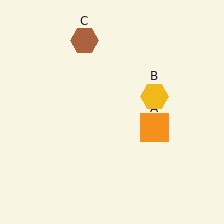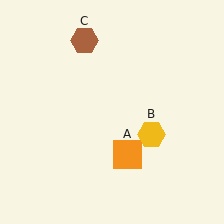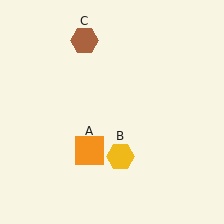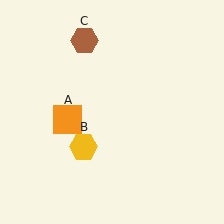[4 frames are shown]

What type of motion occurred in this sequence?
The orange square (object A), yellow hexagon (object B) rotated clockwise around the center of the scene.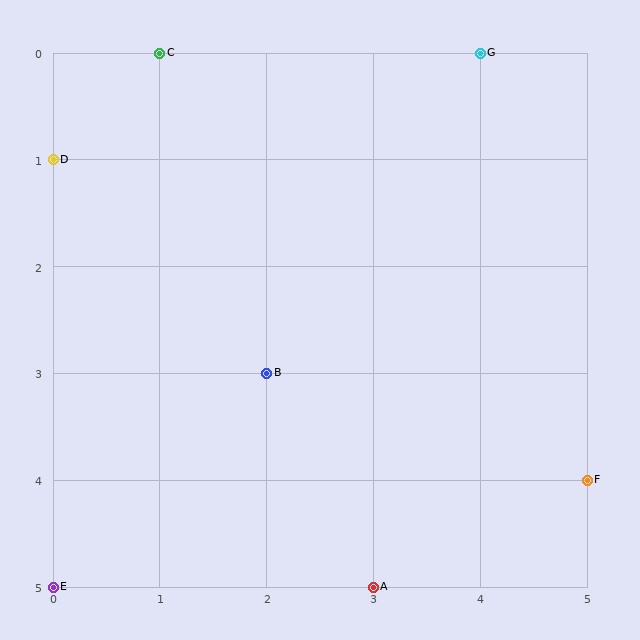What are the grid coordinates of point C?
Point C is at grid coordinates (1, 0).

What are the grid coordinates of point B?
Point B is at grid coordinates (2, 3).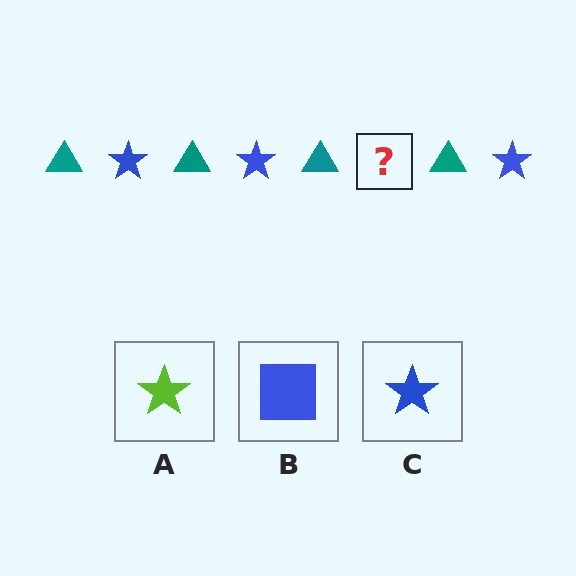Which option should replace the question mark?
Option C.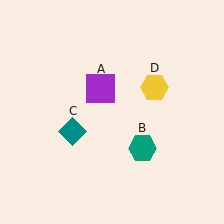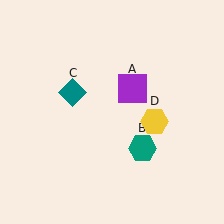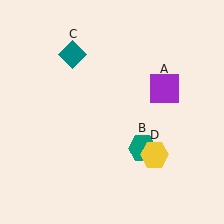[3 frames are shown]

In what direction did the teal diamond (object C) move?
The teal diamond (object C) moved up.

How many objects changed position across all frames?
3 objects changed position: purple square (object A), teal diamond (object C), yellow hexagon (object D).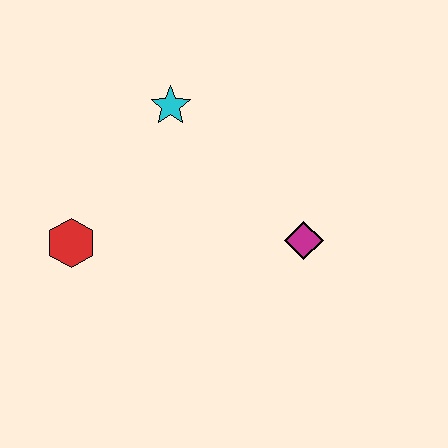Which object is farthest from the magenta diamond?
The red hexagon is farthest from the magenta diamond.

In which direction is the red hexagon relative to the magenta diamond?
The red hexagon is to the left of the magenta diamond.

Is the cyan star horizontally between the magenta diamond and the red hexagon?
Yes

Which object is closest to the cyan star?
The red hexagon is closest to the cyan star.